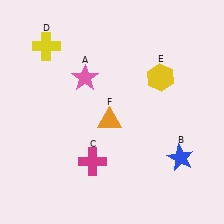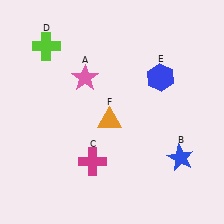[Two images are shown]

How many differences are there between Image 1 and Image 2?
There are 2 differences between the two images.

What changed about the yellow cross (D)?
In Image 1, D is yellow. In Image 2, it changed to lime.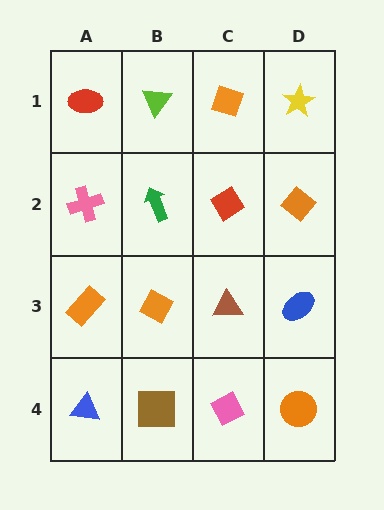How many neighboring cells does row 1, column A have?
2.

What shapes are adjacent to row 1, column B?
A green arrow (row 2, column B), a red ellipse (row 1, column A), an orange diamond (row 1, column C).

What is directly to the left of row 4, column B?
A blue triangle.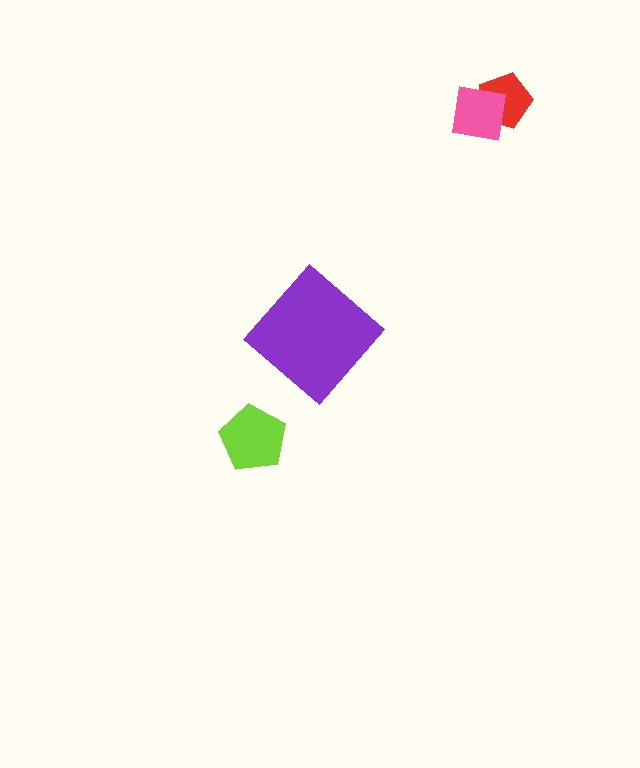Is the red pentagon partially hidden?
Yes, it is partially covered by another shape.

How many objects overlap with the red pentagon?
1 object overlaps with the red pentagon.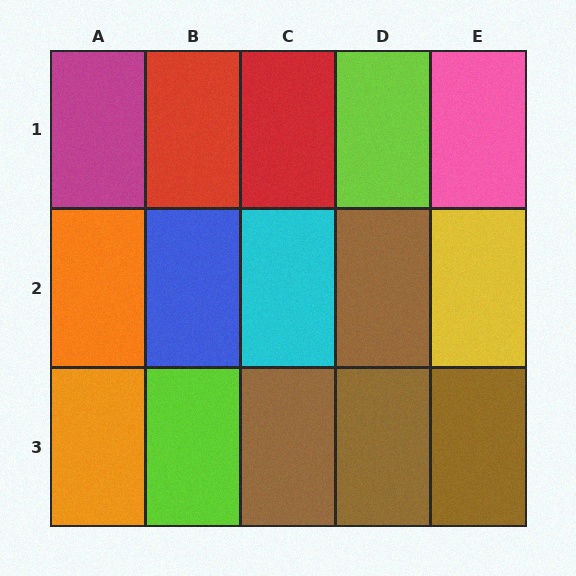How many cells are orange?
2 cells are orange.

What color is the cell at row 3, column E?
Brown.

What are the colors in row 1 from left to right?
Magenta, red, red, lime, pink.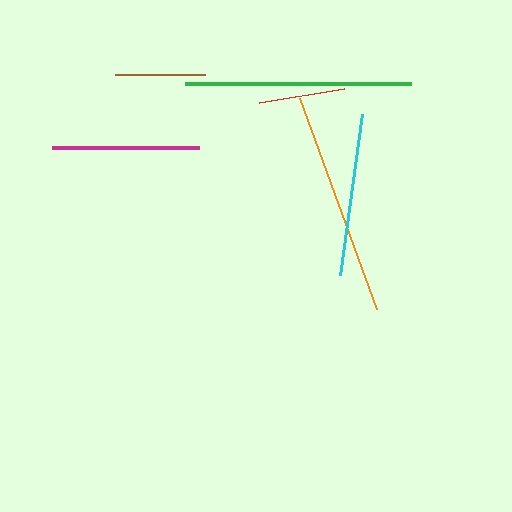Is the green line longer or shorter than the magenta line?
The green line is longer than the magenta line.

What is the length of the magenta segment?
The magenta segment is approximately 147 pixels long.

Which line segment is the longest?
The green line is the longest at approximately 227 pixels.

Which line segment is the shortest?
The red line is the shortest at approximately 86 pixels.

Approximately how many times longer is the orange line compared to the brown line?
The orange line is approximately 2.5 times the length of the brown line.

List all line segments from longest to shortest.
From longest to shortest: green, orange, cyan, magenta, brown, red.